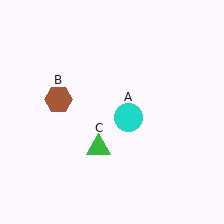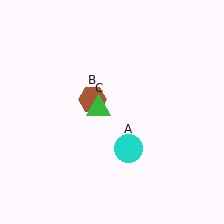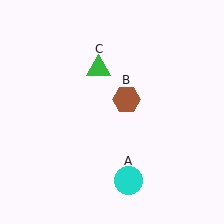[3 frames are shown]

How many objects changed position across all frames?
3 objects changed position: cyan circle (object A), brown hexagon (object B), green triangle (object C).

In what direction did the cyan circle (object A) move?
The cyan circle (object A) moved down.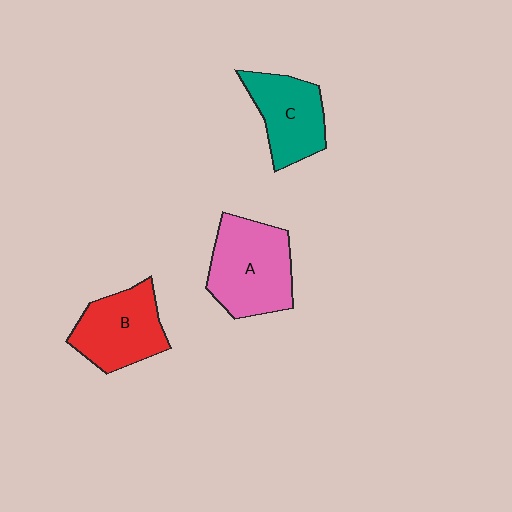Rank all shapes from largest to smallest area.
From largest to smallest: A (pink), B (red), C (teal).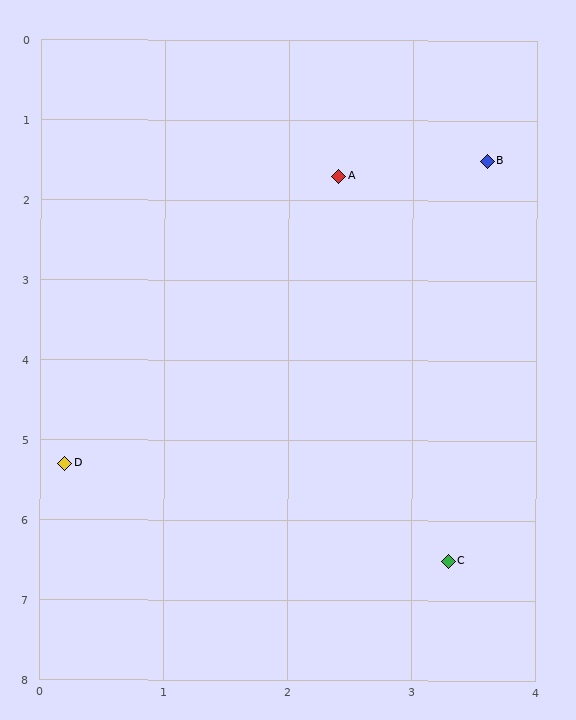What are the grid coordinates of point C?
Point C is at approximately (3.3, 6.5).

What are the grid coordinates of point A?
Point A is at approximately (2.4, 1.7).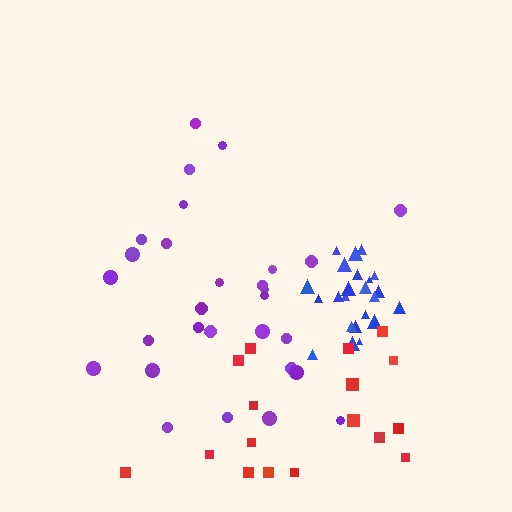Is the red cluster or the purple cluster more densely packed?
Purple.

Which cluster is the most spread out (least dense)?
Red.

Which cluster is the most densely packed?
Blue.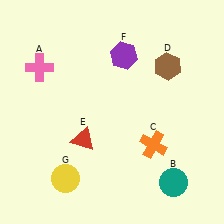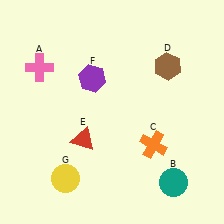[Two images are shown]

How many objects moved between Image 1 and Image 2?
1 object moved between the two images.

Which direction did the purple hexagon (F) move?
The purple hexagon (F) moved left.